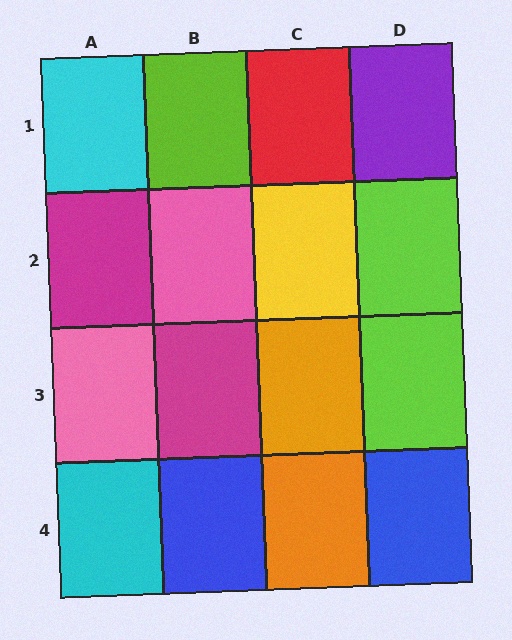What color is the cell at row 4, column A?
Cyan.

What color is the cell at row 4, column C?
Orange.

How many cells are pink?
2 cells are pink.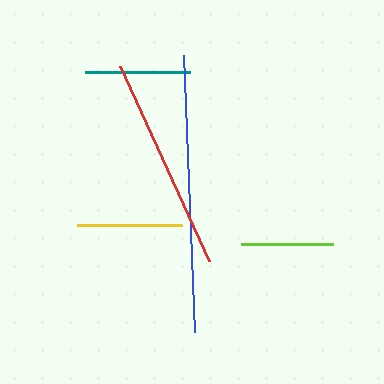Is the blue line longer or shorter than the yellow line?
The blue line is longer than the yellow line.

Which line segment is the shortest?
The lime line is the shortest at approximately 92 pixels.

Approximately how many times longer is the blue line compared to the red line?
The blue line is approximately 1.3 times the length of the red line.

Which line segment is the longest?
The blue line is the longest at approximately 277 pixels.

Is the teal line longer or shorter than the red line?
The red line is longer than the teal line.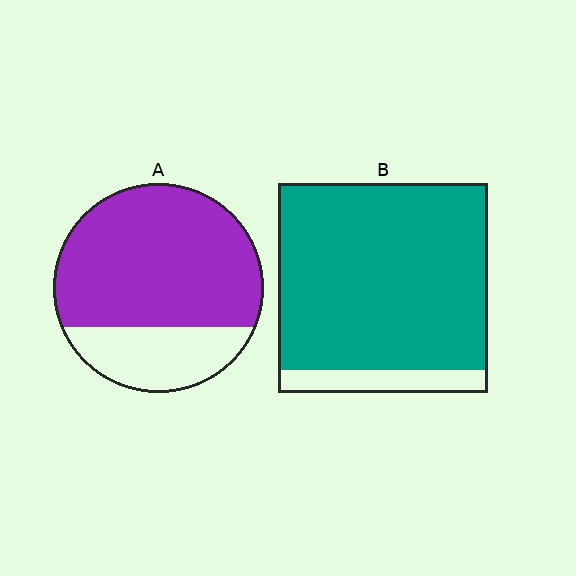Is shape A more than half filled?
Yes.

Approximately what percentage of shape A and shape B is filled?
A is approximately 75% and B is approximately 90%.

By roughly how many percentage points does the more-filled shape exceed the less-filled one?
By roughly 15 percentage points (B over A).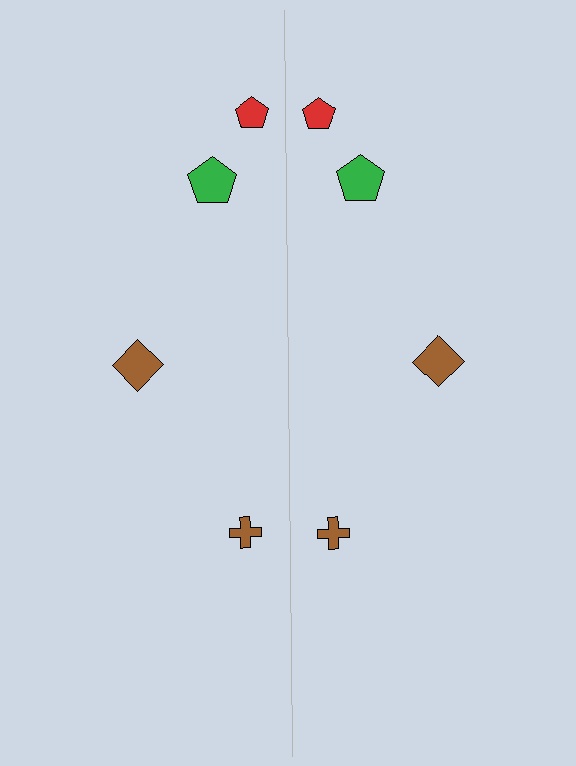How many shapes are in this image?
There are 8 shapes in this image.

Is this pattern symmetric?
Yes, this pattern has bilateral (reflection) symmetry.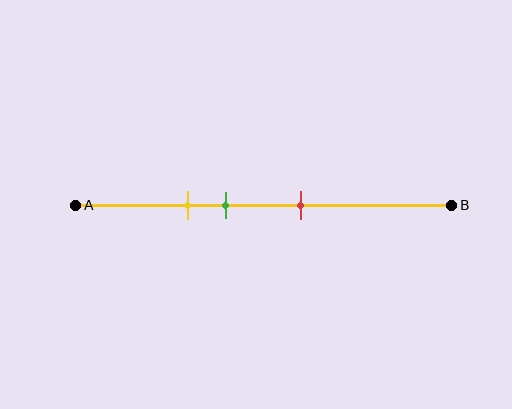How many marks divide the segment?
There are 3 marks dividing the segment.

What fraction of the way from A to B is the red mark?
The red mark is approximately 60% (0.6) of the way from A to B.